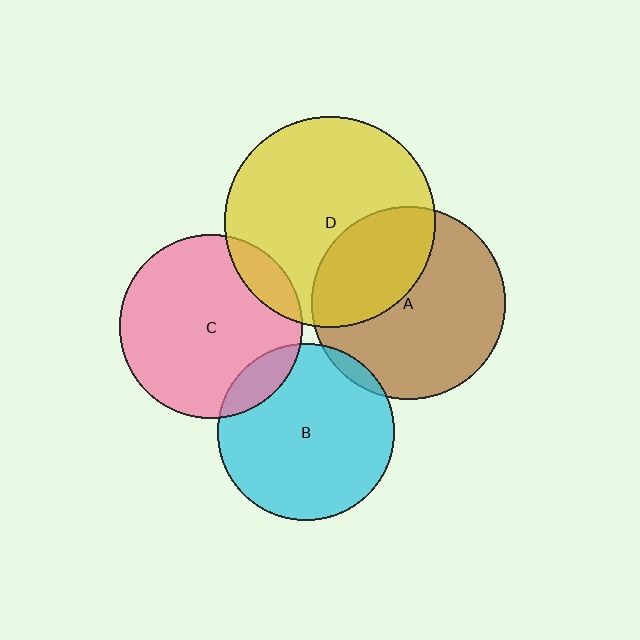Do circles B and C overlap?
Yes.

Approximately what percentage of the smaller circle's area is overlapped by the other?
Approximately 10%.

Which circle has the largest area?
Circle D (yellow).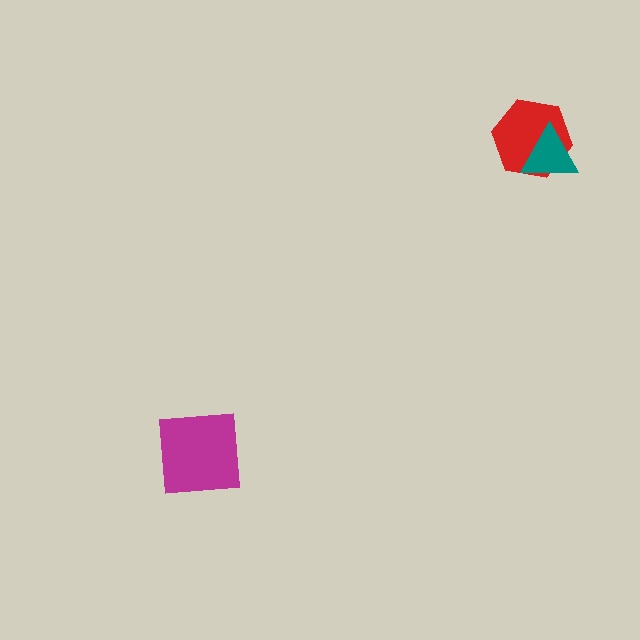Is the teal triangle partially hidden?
No, no other shape covers it.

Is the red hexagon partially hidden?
Yes, it is partially covered by another shape.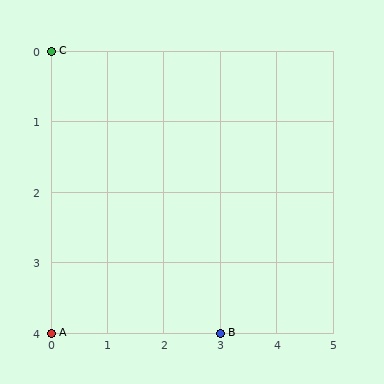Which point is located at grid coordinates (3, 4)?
Point B is at (3, 4).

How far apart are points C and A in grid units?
Points C and A are 4 rows apart.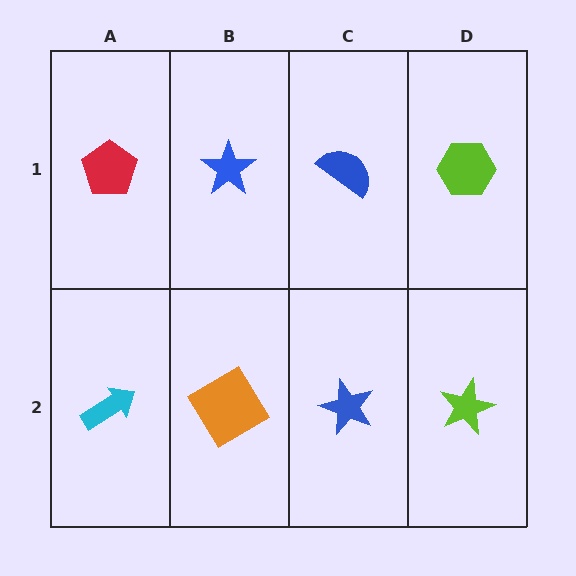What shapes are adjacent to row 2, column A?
A red pentagon (row 1, column A), an orange diamond (row 2, column B).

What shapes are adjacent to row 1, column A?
A cyan arrow (row 2, column A), a blue star (row 1, column B).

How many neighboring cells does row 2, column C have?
3.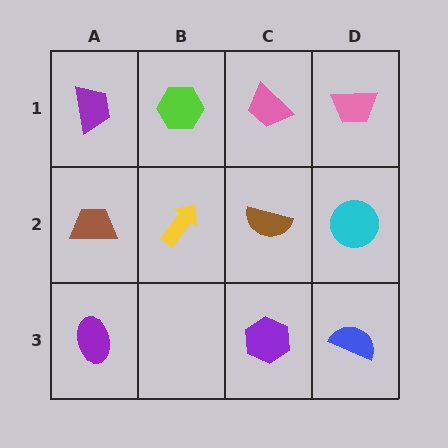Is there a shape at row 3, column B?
No, that cell is empty.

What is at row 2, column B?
A yellow arrow.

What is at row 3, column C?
A purple hexagon.